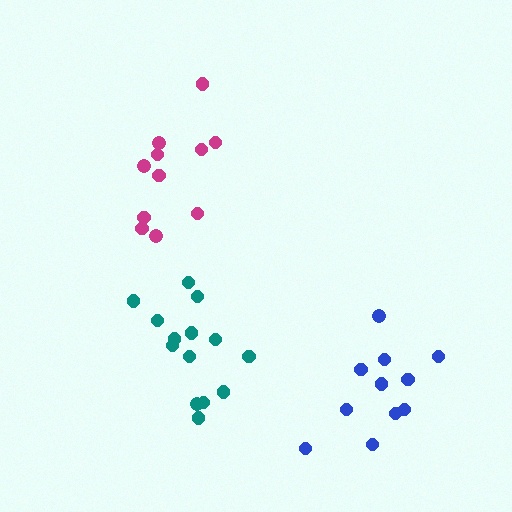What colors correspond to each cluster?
The clusters are colored: magenta, teal, blue.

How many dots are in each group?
Group 1: 11 dots, Group 2: 14 dots, Group 3: 11 dots (36 total).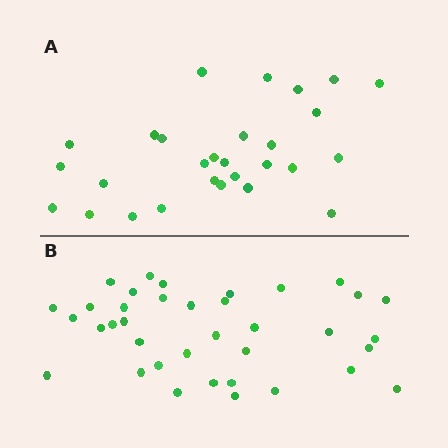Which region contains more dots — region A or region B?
Region B (the bottom region) has more dots.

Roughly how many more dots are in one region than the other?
Region B has roughly 8 or so more dots than region A.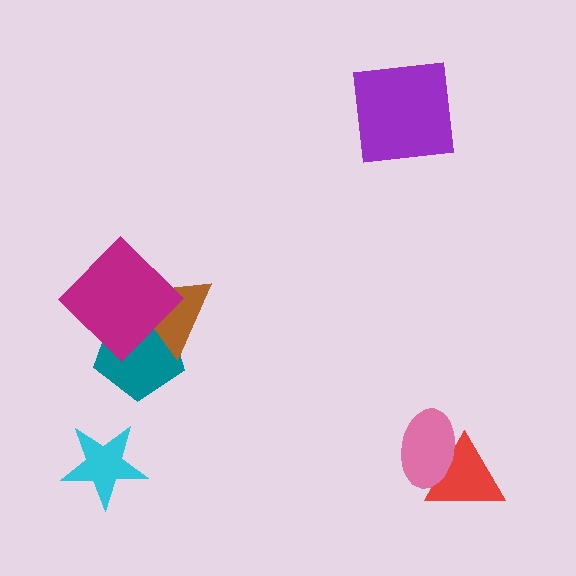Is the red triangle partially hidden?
Yes, it is partially covered by another shape.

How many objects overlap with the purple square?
0 objects overlap with the purple square.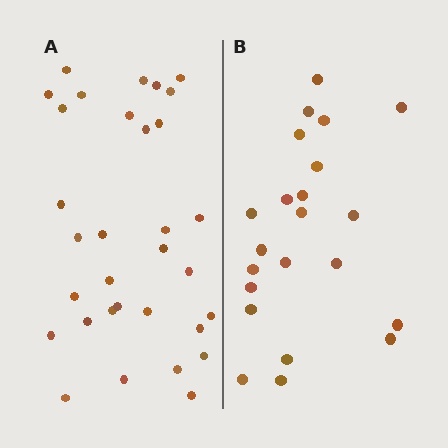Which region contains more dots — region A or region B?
Region A (the left region) has more dots.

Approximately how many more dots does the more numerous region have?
Region A has roughly 10 or so more dots than region B.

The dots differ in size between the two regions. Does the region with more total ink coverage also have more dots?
No. Region B has more total ink coverage because its dots are larger, but region A actually contains more individual dots. Total area can be misleading — the number of items is what matters here.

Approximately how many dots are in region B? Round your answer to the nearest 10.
About 20 dots. (The exact count is 22, which rounds to 20.)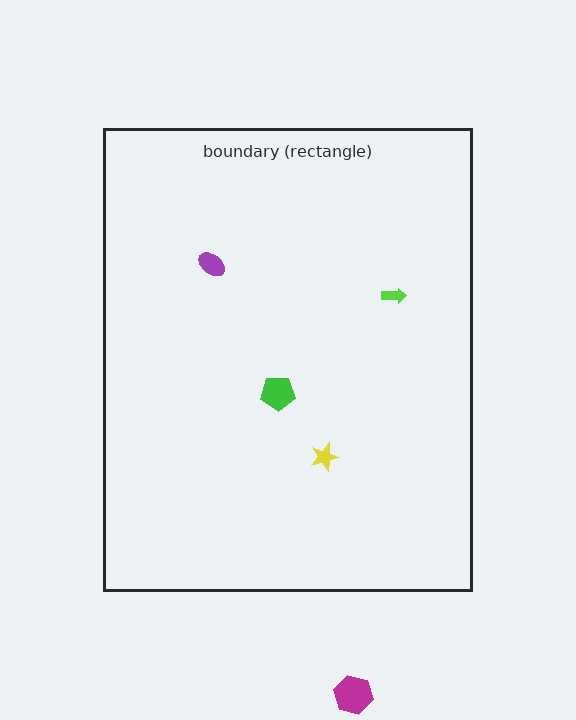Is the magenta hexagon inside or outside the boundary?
Outside.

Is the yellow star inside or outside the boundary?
Inside.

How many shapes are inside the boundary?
4 inside, 1 outside.